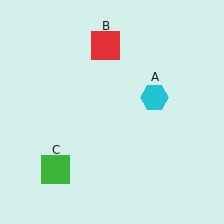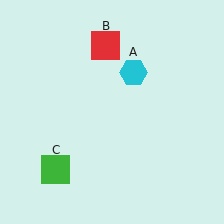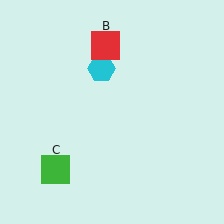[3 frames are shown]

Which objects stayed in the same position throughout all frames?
Red square (object B) and green square (object C) remained stationary.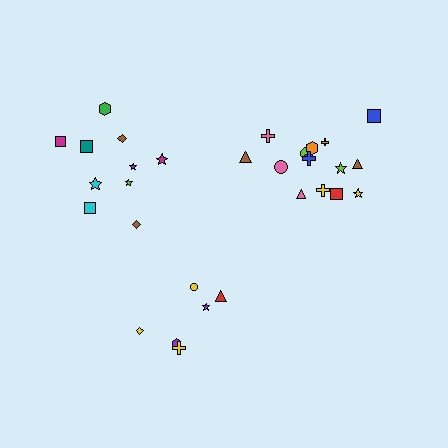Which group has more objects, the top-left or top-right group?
The top-right group.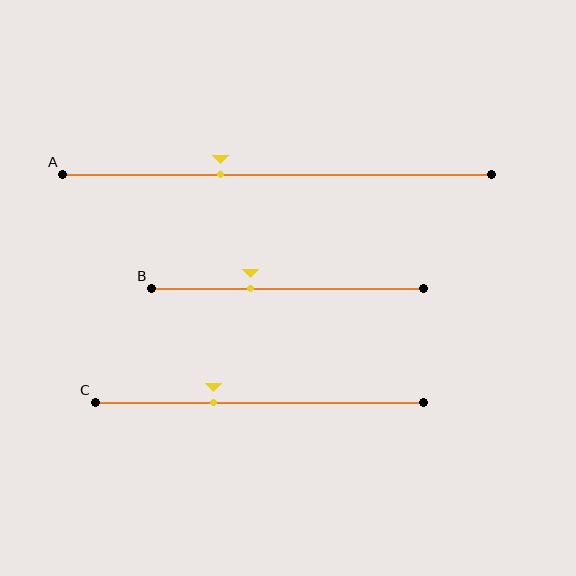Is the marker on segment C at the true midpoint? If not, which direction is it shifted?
No, the marker on segment C is shifted to the left by about 14% of the segment length.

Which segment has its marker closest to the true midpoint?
Segment A has its marker closest to the true midpoint.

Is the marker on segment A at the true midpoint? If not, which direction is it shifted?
No, the marker on segment A is shifted to the left by about 13% of the segment length.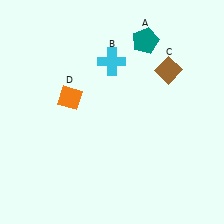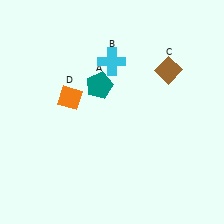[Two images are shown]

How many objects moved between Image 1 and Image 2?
1 object moved between the two images.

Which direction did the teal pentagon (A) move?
The teal pentagon (A) moved left.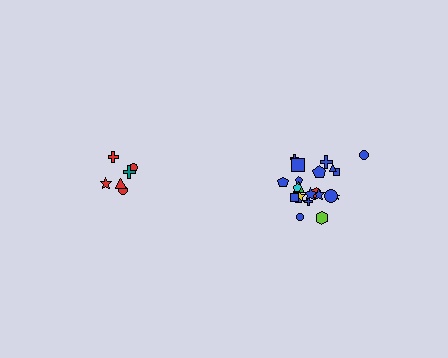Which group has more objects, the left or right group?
The right group.